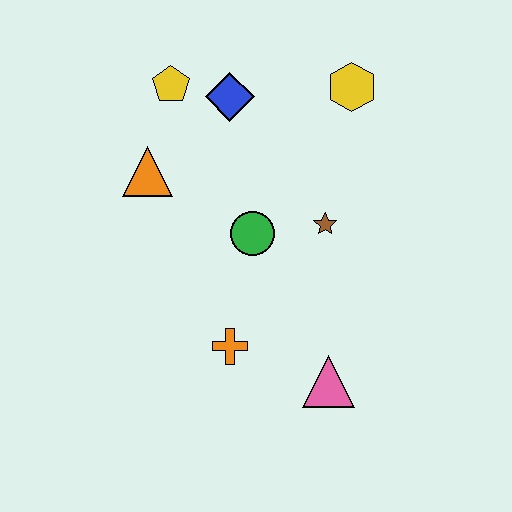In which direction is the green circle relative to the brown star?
The green circle is to the left of the brown star.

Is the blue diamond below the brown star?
No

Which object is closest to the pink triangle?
The orange cross is closest to the pink triangle.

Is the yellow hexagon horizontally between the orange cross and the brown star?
No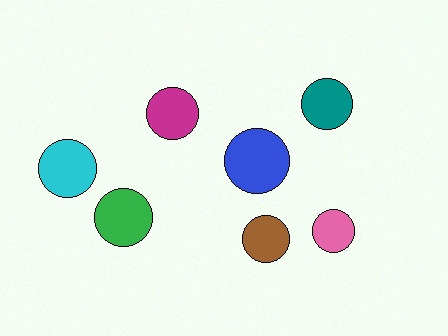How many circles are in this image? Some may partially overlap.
There are 7 circles.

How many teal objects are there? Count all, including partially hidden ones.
There is 1 teal object.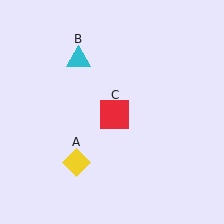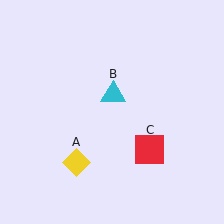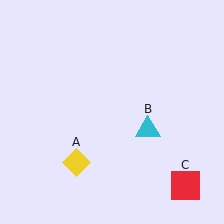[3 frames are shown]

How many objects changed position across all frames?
2 objects changed position: cyan triangle (object B), red square (object C).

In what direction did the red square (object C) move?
The red square (object C) moved down and to the right.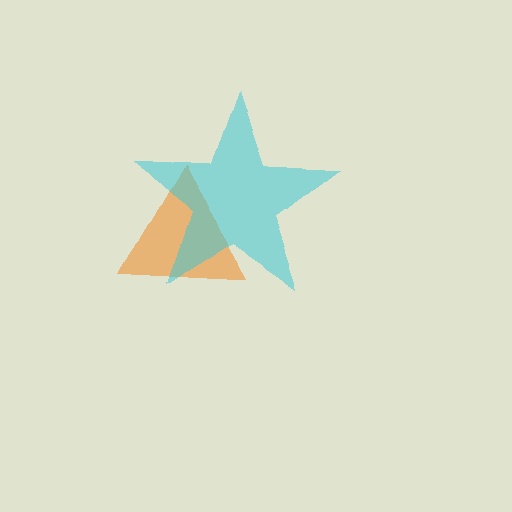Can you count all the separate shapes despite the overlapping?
Yes, there are 2 separate shapes.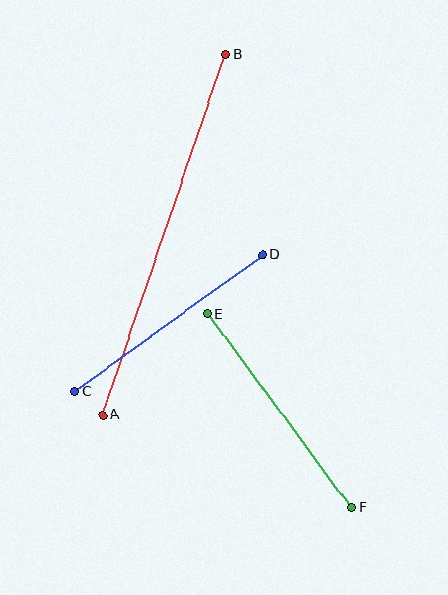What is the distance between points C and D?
The distance is approximately 232 pixels.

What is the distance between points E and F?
The distance is approximately 241 pixels.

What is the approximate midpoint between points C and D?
The midpoint is at approximately (169, 323) pixels.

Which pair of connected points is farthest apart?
Points A and B are farthest apart.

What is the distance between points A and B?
The distance is approximately 381 pixels.